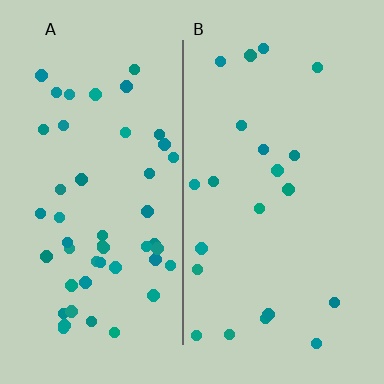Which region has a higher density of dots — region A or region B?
A (the left).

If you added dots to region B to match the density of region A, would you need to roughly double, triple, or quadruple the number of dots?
Approximately double.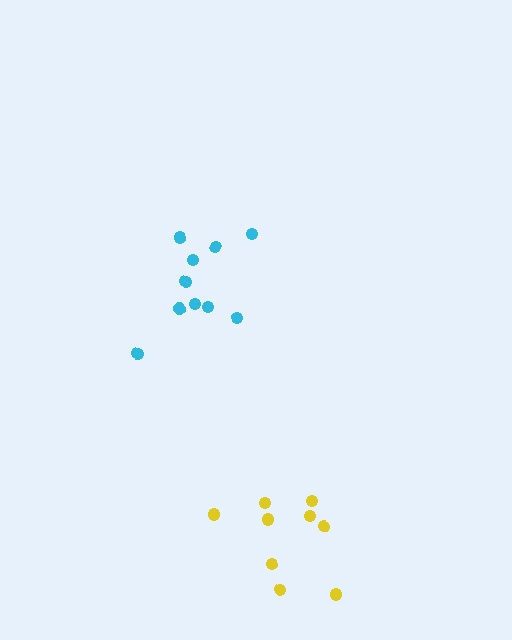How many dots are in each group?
Group 1: 9 dots, Group 2: 10 dots (19 total).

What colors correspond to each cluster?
The clusters are colored: yellow, cyan.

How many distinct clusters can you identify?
There are 2 distinct clusters.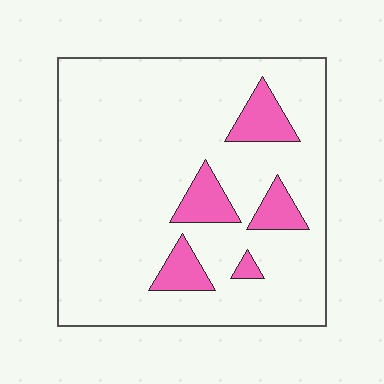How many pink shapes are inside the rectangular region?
5.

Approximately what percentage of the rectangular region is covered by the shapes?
Approximately 15%.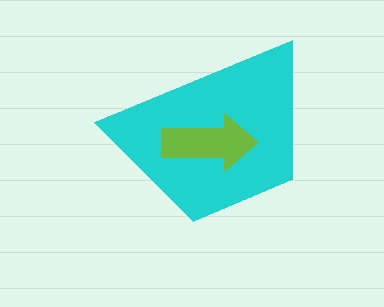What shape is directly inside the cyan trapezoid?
The lime arrow.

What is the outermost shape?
The cyan trapezoid.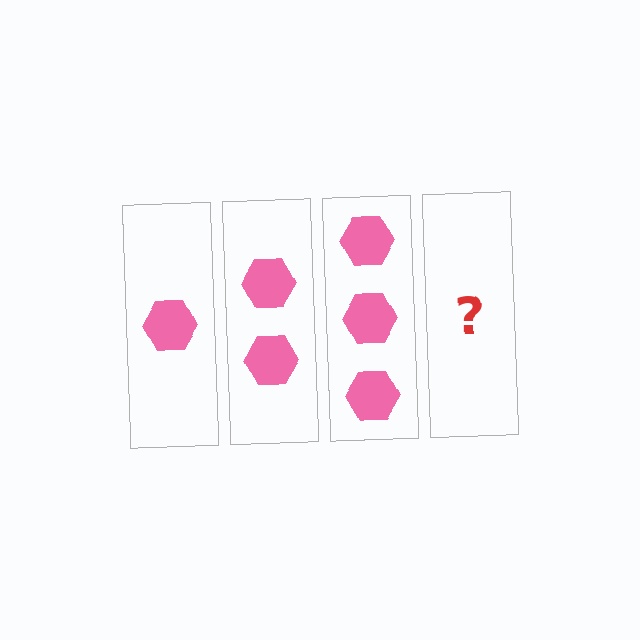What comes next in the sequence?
The next element should be 4 hexagons.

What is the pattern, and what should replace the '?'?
The pattern is that each step adds one more hexagon. The '?' should be 4 hexagons.